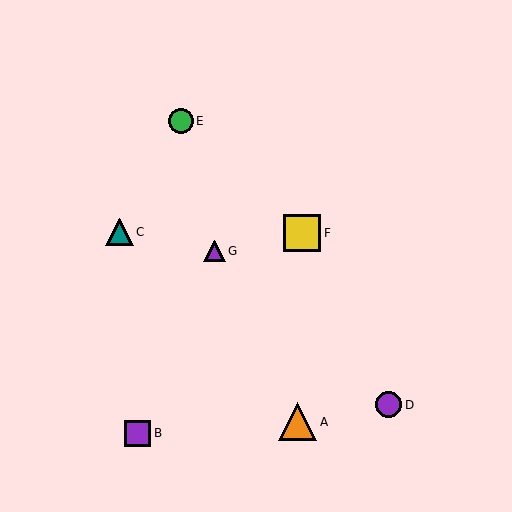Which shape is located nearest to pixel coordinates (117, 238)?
The teal triangle (labeled C) at (119, 232) is nearest to that location.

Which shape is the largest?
The orange triangle (labeled A) is the largest.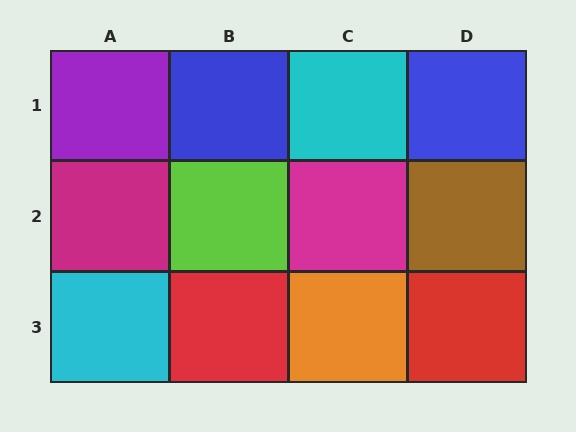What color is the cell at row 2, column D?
Brown.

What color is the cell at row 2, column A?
Magenta.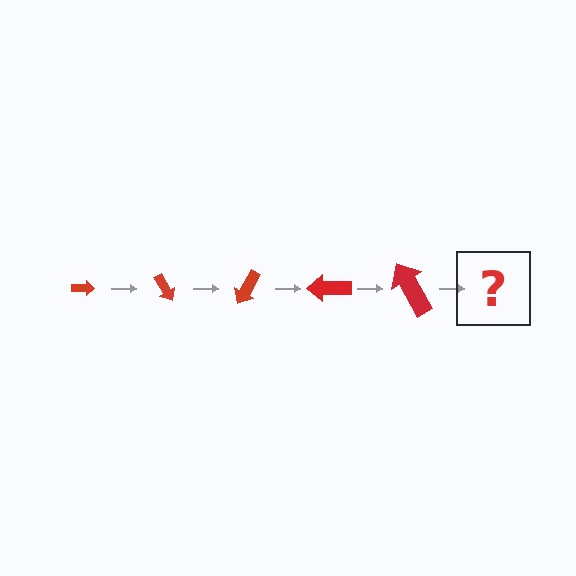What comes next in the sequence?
The next element should be an arrow, larger than the previous one and rotated 300 degrees from the start.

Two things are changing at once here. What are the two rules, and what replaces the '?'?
The two rules are that the arrow grows larger each step and it rotates 60 degrees each step. The '?' should be an arrow, larger than the previous one and rotated 300 degrees from the start.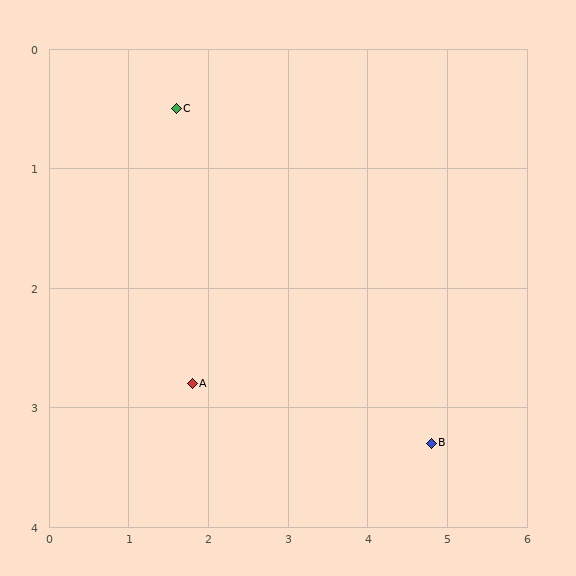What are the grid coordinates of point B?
Point B is at approximately (4.8, 3.3).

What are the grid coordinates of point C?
Point C is at approximately (1.6, 0.5).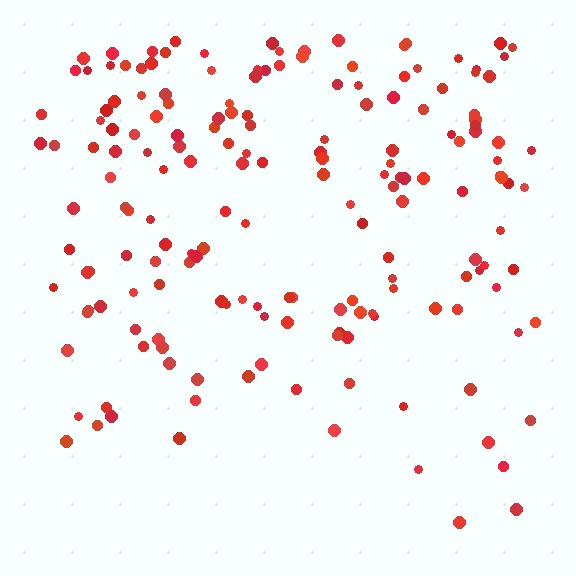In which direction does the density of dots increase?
From bottom to top, with the top side densest.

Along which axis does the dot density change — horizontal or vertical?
Vertical.